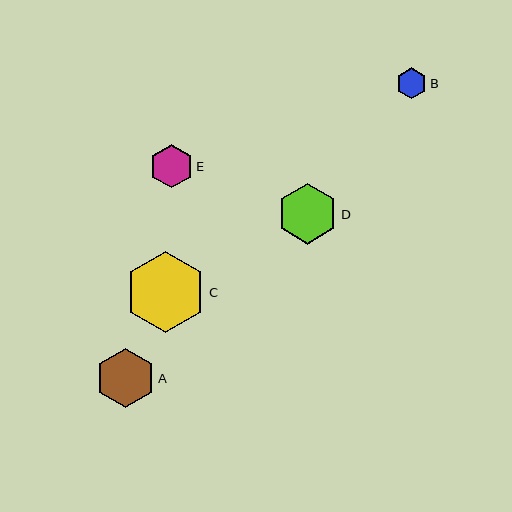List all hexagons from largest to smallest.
From largest to smallest: C, D, A, E, B.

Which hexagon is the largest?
Hexagon C is the largest with a size of approximately 81 pixels.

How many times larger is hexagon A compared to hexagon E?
Hexagon A is approximately 1.4 times the size of hexagon E.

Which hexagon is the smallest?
Hexagon B is the smallest with a size of approximately 31 pixels.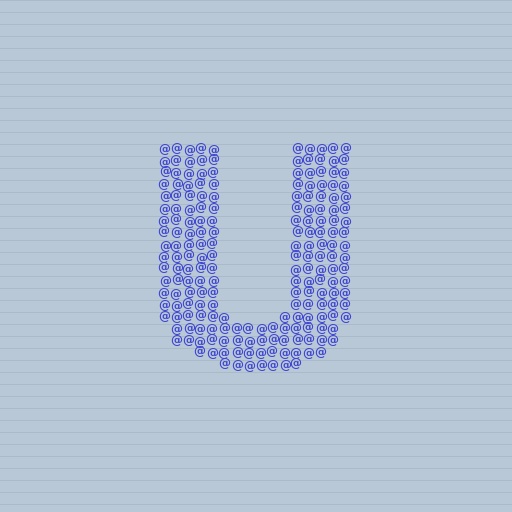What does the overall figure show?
The overall figure shows the letter U.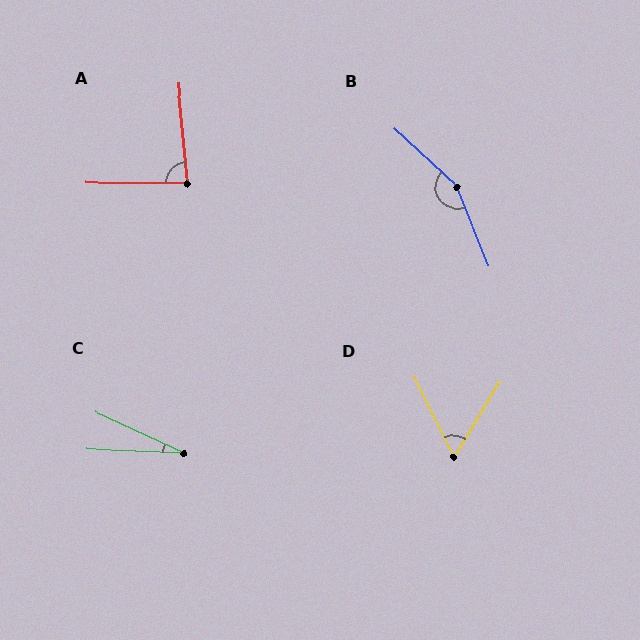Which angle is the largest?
B, at approximately 154 degrees.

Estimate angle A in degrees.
Approximately 85 degrees.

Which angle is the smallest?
C, at approximately 22 degrees.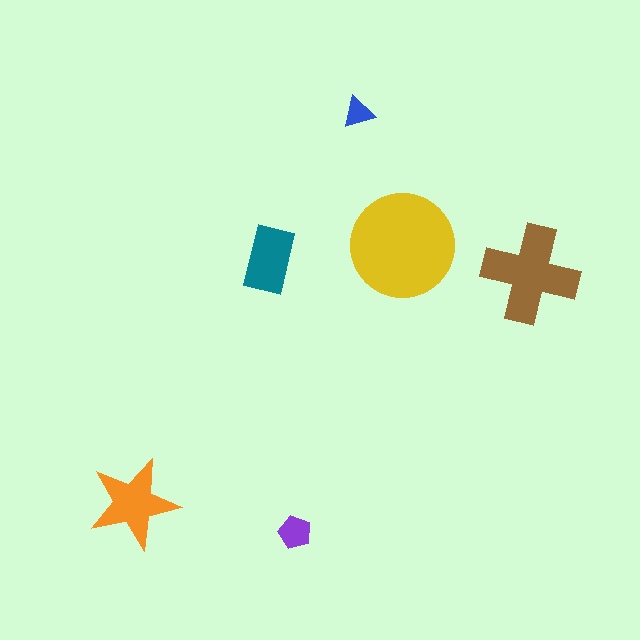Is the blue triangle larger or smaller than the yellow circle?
Smaller.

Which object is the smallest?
The blue triangle.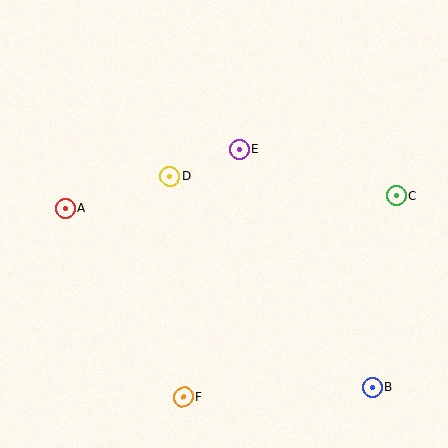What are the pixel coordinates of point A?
Point A is at (65, 208).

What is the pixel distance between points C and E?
The distance between C and E is 164 pixels.